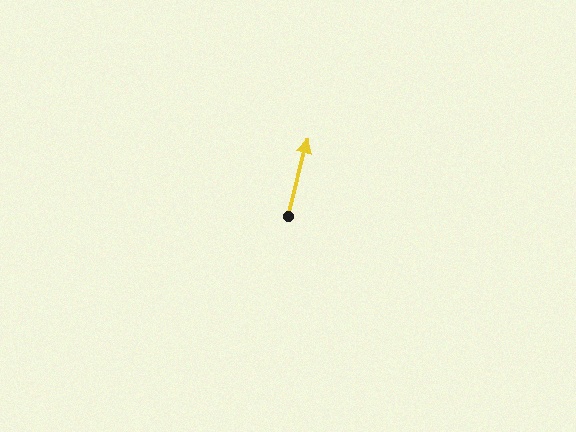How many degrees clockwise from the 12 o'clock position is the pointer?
Approximately 14 degrees.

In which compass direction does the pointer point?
North.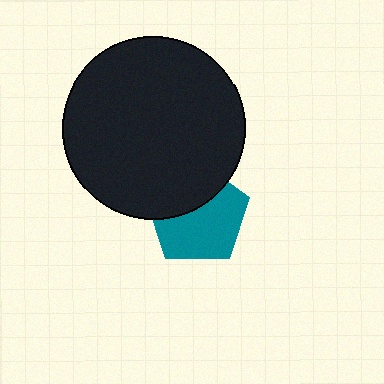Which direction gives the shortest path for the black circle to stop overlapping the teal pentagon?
Moving up gives the shortest separation.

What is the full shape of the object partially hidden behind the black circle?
The partially hidden object is a teal pentagon.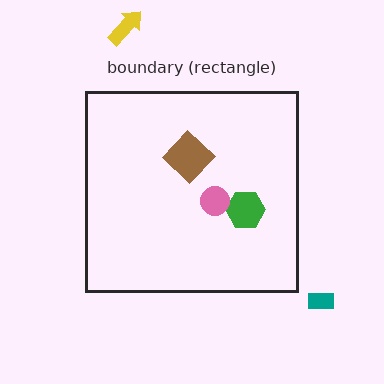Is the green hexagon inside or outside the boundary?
Inside.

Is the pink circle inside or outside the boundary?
Inside.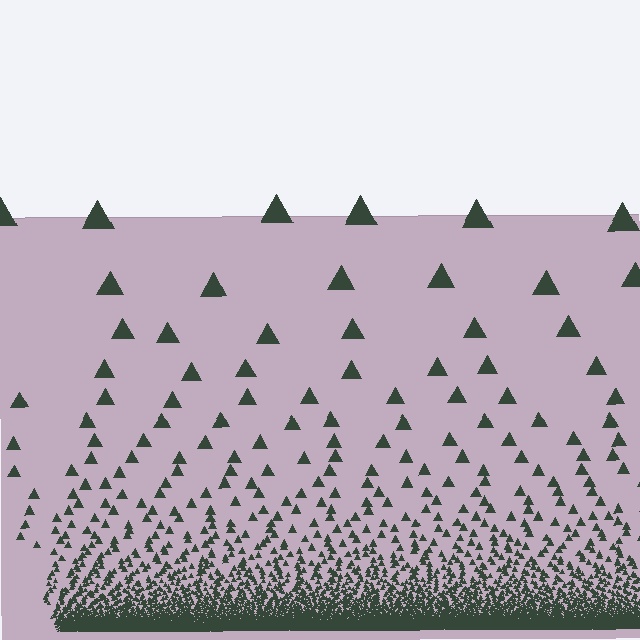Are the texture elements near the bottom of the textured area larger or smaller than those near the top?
Smaller. The gradient is inverted — elements near the bottom are smaller and denser.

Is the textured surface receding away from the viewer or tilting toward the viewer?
The surface appears to tilt toward the viewer. Texture elements get larger and sparser toward the top.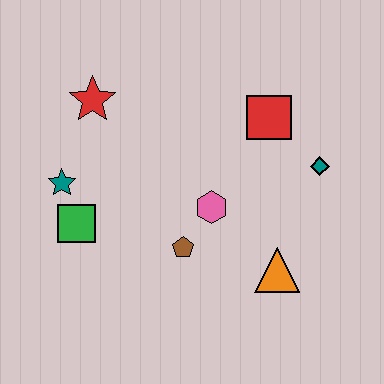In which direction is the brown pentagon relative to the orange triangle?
The brown pentagon is to the left of the orange triangle.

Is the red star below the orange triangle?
No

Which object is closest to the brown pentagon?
The pink hexagon is closest to the brown pentagon.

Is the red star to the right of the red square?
No